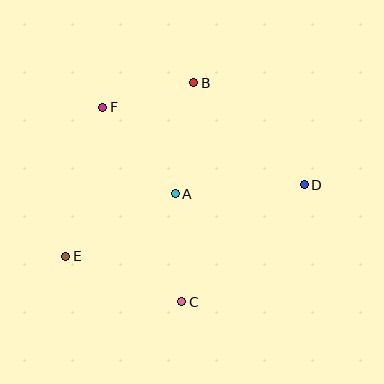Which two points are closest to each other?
Points B and F are closest to each other.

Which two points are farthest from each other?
Points D and E are farthest from each other.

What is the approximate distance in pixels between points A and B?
The distance between A and B is approximately 113 pixels.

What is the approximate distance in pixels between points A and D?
The distance between A and D is approximately 129 pixels.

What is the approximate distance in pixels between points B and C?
The distance between B and C is approximately 219 pixels.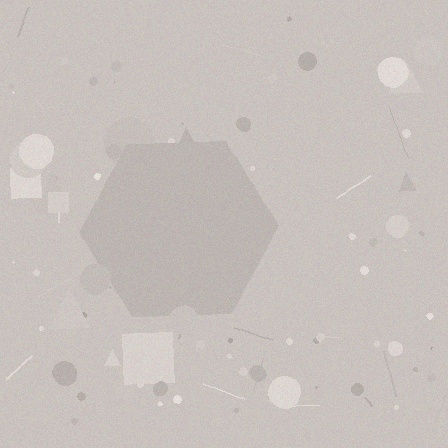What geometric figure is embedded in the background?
A hexagon is embedded in the background.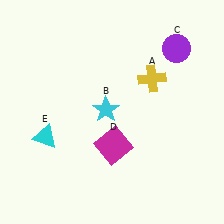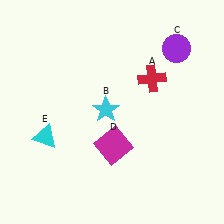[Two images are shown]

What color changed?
The cross (A) changed from yellow in Image 1 to red in Image 2.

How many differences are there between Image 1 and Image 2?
There is 1 difference between the two images.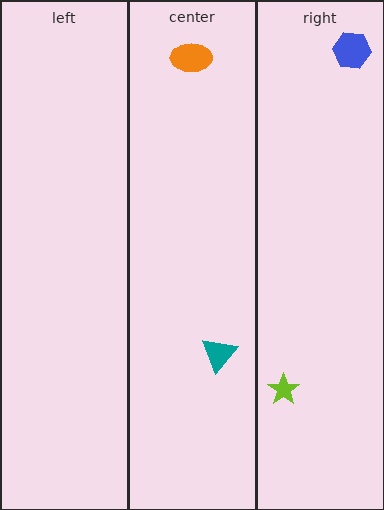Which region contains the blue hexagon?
The right region.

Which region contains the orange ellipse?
The center region.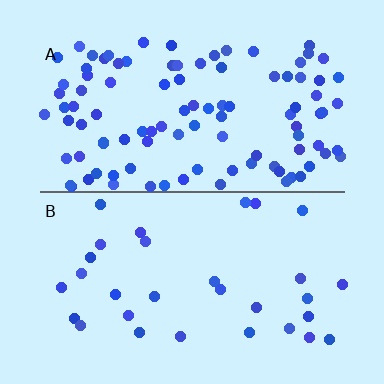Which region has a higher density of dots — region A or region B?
A (the top).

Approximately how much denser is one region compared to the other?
Approximately 3.3× — region A over region B.